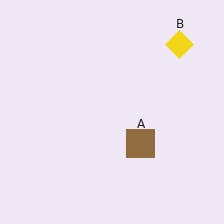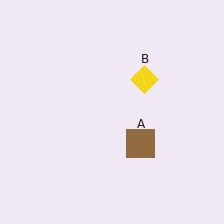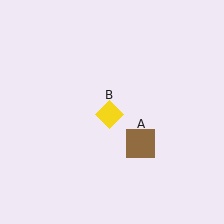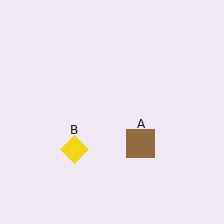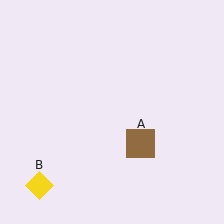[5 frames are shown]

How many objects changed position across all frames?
1 object changed position: yellow diamond (object B).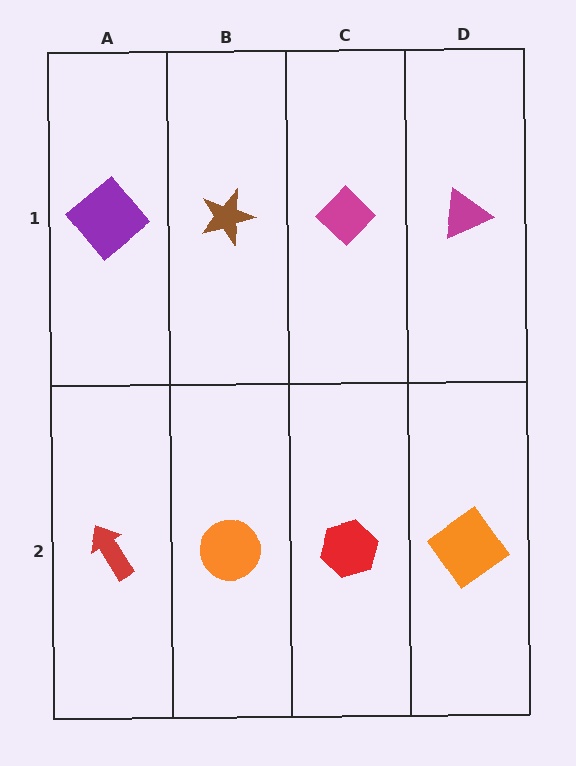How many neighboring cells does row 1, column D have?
2.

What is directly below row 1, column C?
A red hexagon.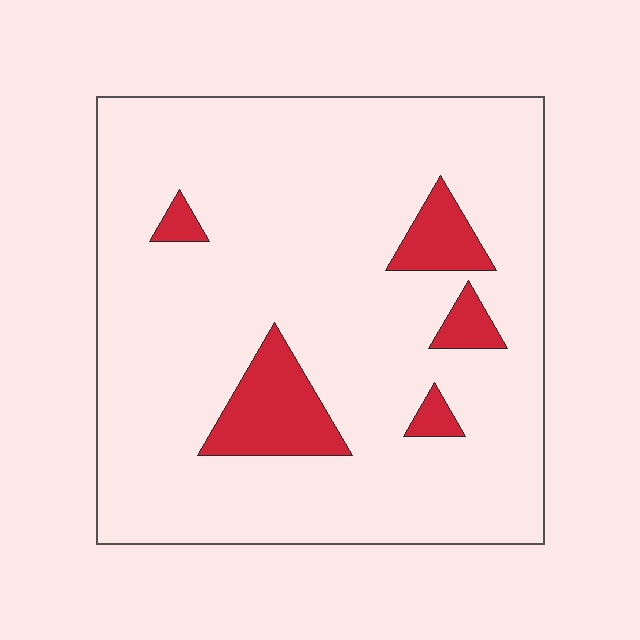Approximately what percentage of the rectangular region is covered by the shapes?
Approximately 10%.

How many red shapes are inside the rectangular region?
5.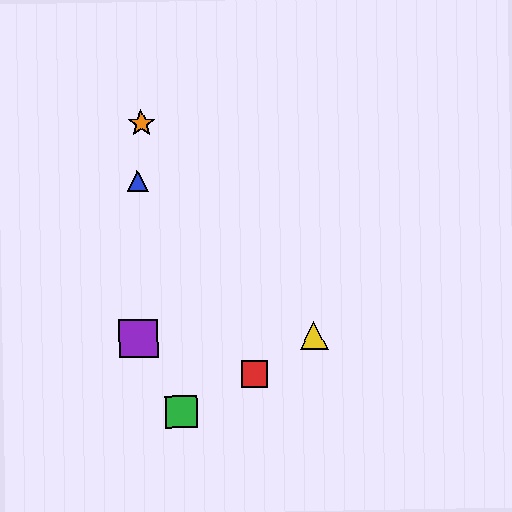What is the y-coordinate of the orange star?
The orange star is at y≈124.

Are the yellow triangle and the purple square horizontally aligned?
Yes, both are at y≈335.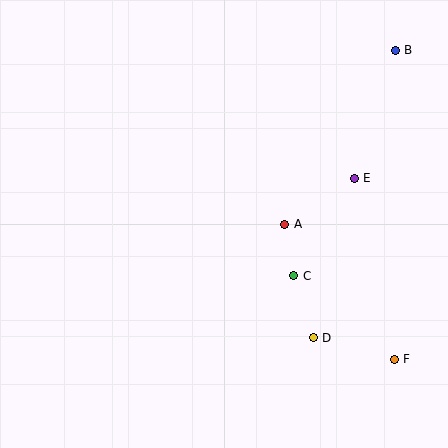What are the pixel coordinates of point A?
Point A is at (285, 224).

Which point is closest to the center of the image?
Point A at (285, 224) is closest to the center.